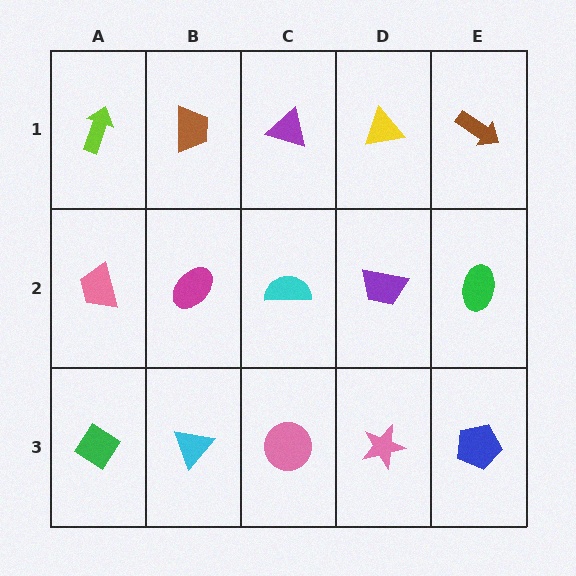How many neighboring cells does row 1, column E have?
2.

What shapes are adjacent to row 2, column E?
A brown arrow (row 1, column E), a blue pentagon (row 3, column E), a purple trapezoid (row 2, column D).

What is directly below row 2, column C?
A pink circle.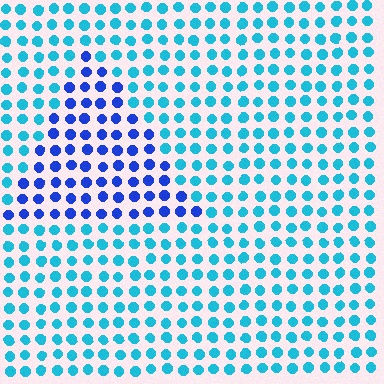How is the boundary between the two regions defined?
The boundary is defined purely by a slight shift in hue (about 41 degrees). Spacing, size, and orientation are identical on both sides.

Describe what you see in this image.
The image is filled with small cyan elements in a uniform arrangement. A triangle-shaped region is visible where the elements are tinted to a slightly different hue, forming a subtle color boundary.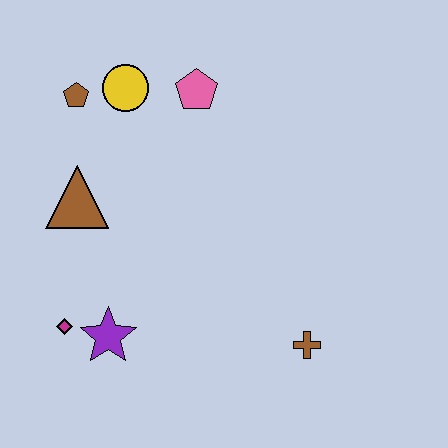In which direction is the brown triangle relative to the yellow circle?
The brown triangle is below the yellow circle.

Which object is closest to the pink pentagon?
The yellow circle is closest to the pink pentagon.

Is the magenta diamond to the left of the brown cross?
Yes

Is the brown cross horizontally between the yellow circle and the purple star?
No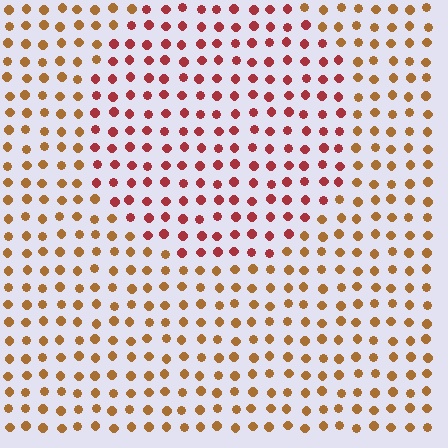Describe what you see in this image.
The image is filled with small brown elements in a uniform arrangement. A circle-shaped region is visible where the elements are tinted to a slightly different hue, forming a subtle color boundary.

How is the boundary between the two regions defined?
The boundary is defined purely by a slight shift in hue (about 38 degrees). Spacing, size, and orientation are identical on both sides.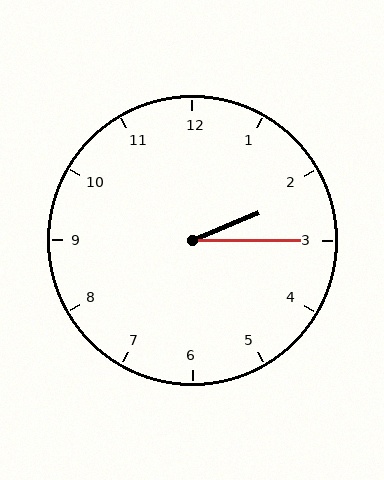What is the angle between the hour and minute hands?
Approximately 22 degrees.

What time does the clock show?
2:15.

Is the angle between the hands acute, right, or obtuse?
It is acute.